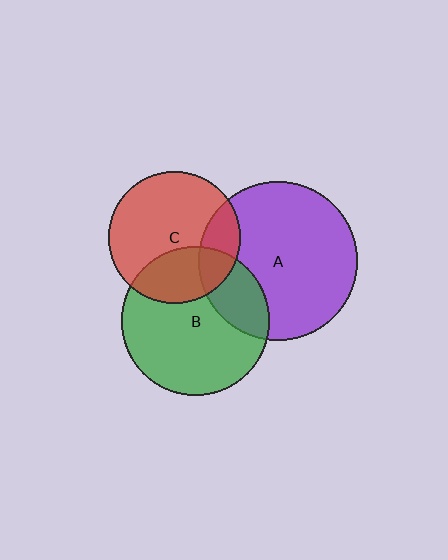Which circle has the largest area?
Circle A (purple).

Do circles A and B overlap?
Yes.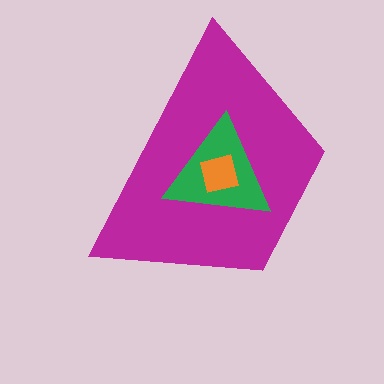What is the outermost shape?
The magenta trapezoid.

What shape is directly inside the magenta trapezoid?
The green triangle.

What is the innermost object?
The orange square.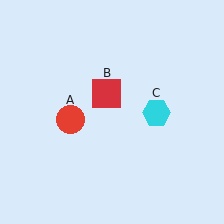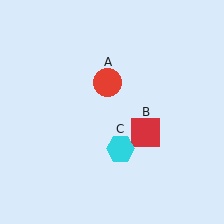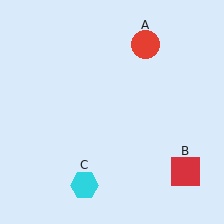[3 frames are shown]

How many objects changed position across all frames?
3 objects changed position: red circle (object A), red square (object B), cyan hexagon (object C).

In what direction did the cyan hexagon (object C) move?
The cyan hexagon (object C) moved down and to the left.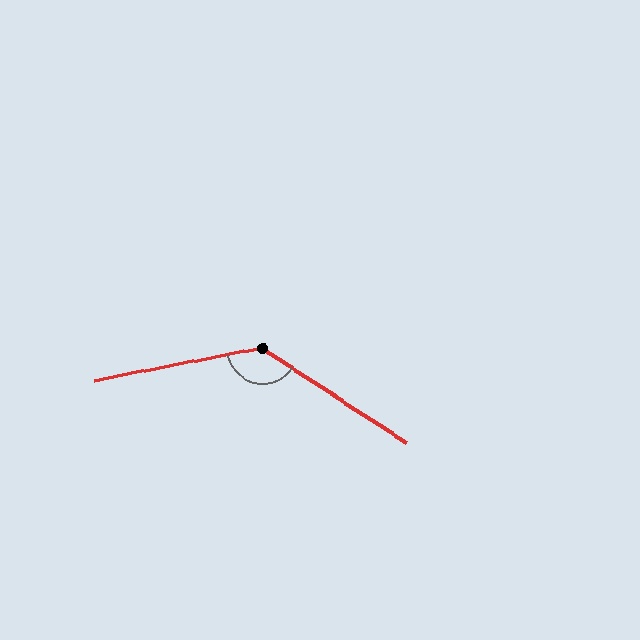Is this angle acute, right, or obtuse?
It is obtuse.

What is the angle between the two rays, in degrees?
Approximately 136 degrees.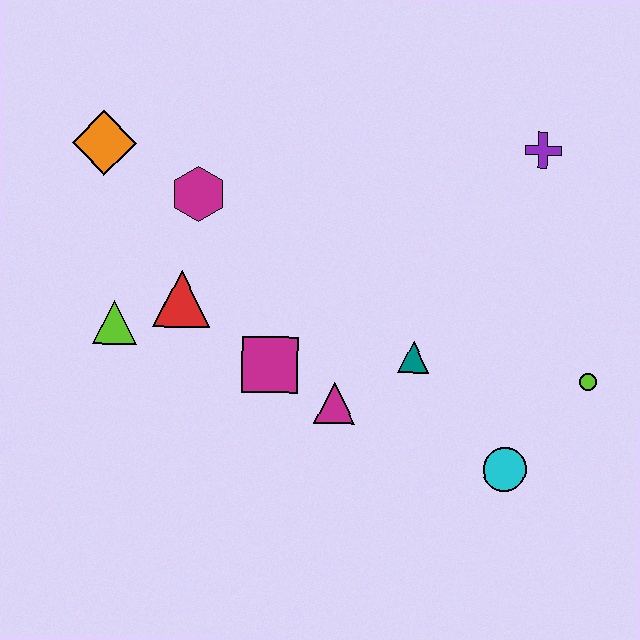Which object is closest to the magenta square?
The magenta triangle is closest to the magenta square.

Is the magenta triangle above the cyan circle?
Yes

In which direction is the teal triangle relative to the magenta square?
The teal triangle is to the right of the magenta square.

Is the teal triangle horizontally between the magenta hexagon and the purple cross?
Yes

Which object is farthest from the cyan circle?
The orange diamond is farthest from the cyan circle.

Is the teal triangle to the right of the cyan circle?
No